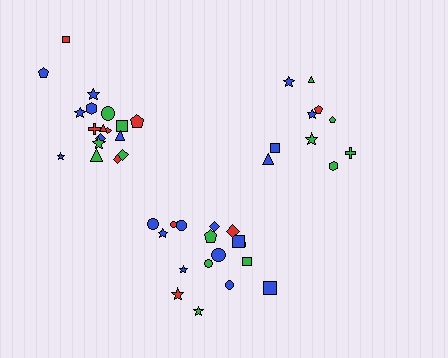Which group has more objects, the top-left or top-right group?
The top-left group.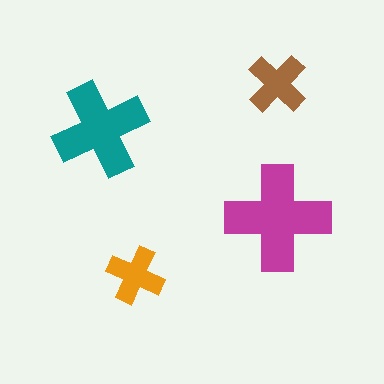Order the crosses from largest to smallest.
the magenta one, the teal one, the brown one, the orange one.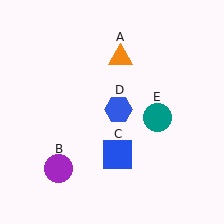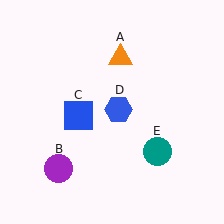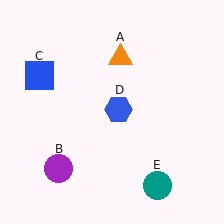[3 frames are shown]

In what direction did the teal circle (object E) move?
The teal circle (object E) moved down.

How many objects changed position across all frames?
2 objects changed position: blue square (object C), teal circle (object E).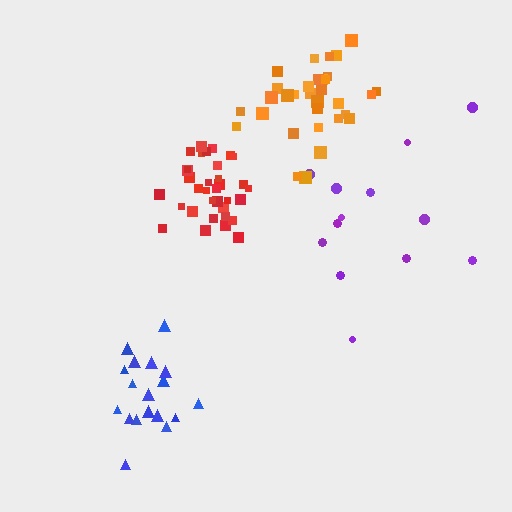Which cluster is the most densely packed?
Red.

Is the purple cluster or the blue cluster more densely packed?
Blue.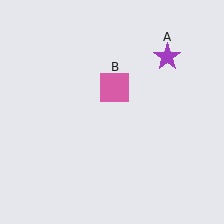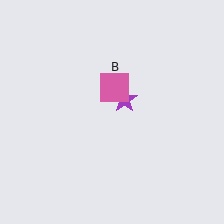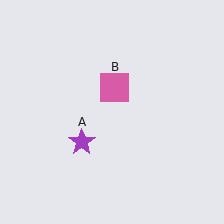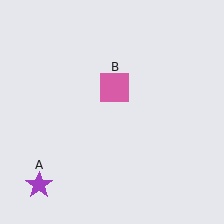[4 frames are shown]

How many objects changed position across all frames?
1 object changed position: purple star (object A).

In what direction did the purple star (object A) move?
The purple star (object A) moved down and to the left.